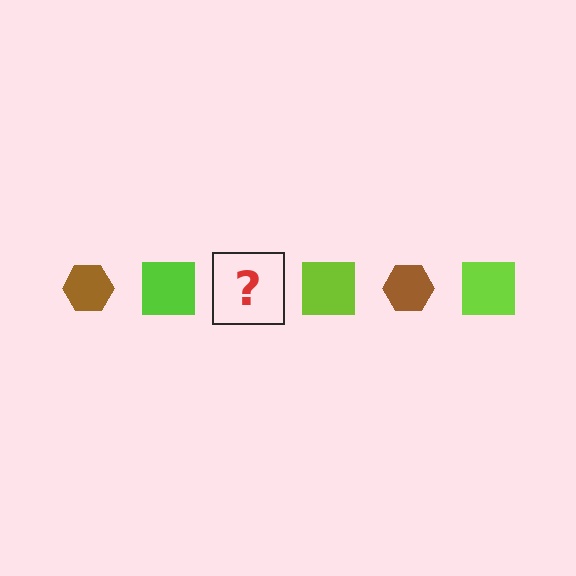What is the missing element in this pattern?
The missing element is a brown hexagon.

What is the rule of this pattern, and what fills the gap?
The rule is that the pattern alternates between brown hexagon and lime square. The gap should be filled with a brown hexagon.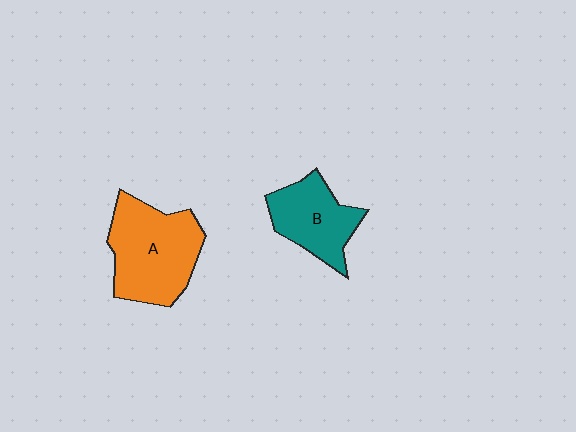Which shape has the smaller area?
Shape B (teal).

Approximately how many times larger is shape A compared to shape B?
Approximately 1.5 times.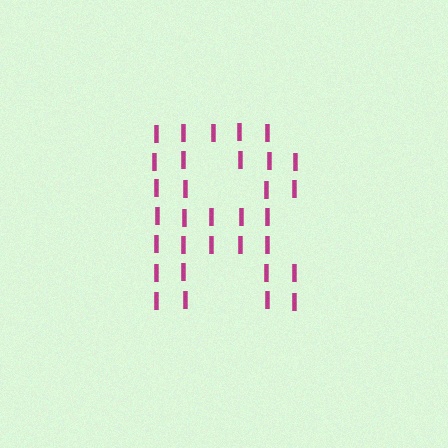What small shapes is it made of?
It is made of small letter I's.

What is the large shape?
The large shape is the letter R.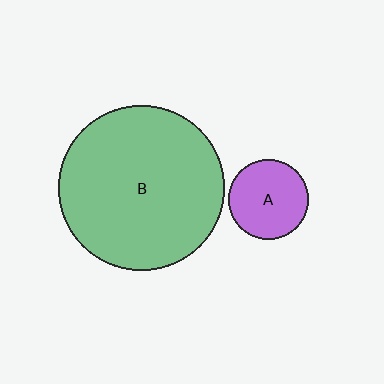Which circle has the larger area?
Circle B (green).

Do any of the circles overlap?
No, none of the circles overlap.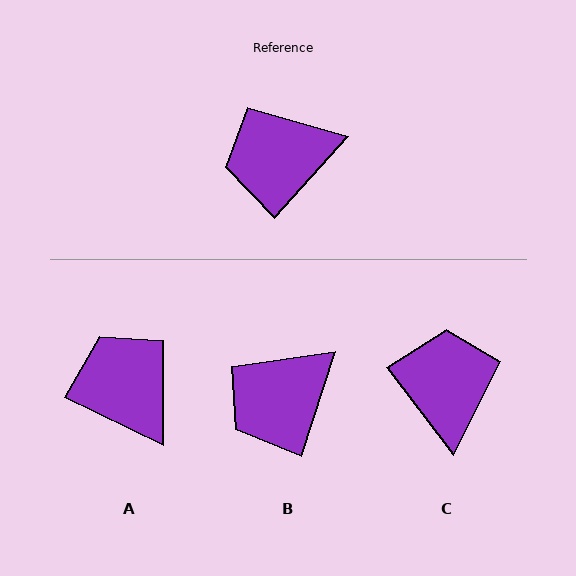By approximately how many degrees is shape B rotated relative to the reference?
Approximately 24 degrees counter-clockwise.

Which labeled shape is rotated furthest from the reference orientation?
C, about 101 degrees away.